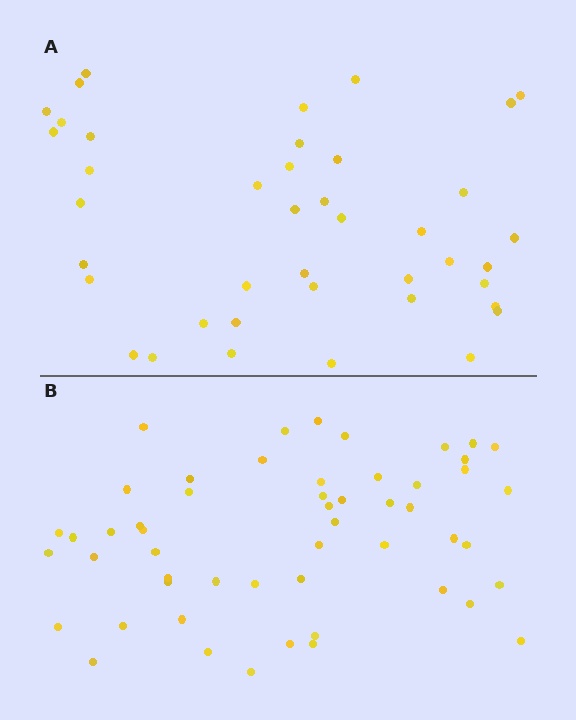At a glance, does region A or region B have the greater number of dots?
Region B (the bottom region) has more dots.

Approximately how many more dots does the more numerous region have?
Region B has roughly 12 or so more dots than region A.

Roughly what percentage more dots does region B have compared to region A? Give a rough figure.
About 30% more.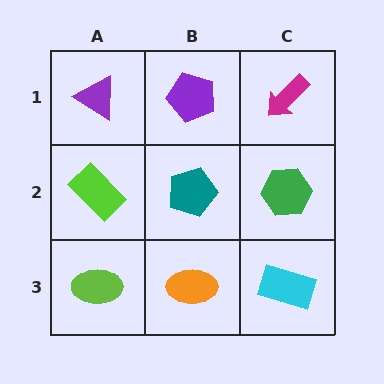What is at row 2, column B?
A teal pentagon.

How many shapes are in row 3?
3 shapes.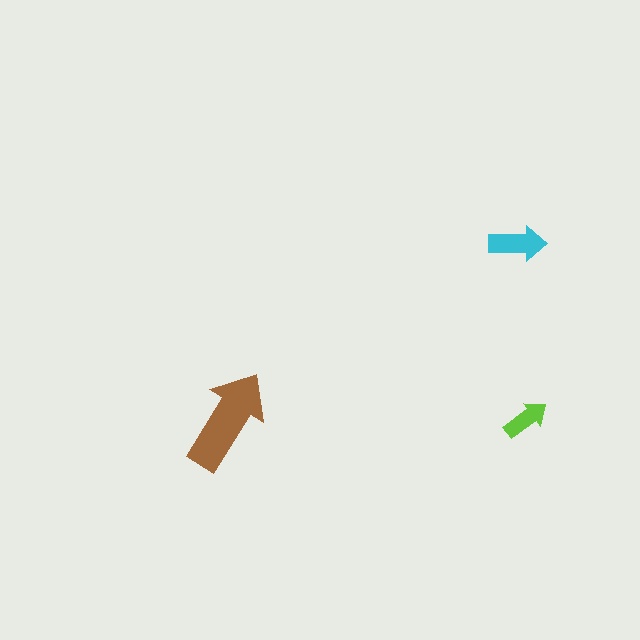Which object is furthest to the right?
The lime arrow is rightmost.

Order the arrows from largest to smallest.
the brown one, the cyan one, the lime one.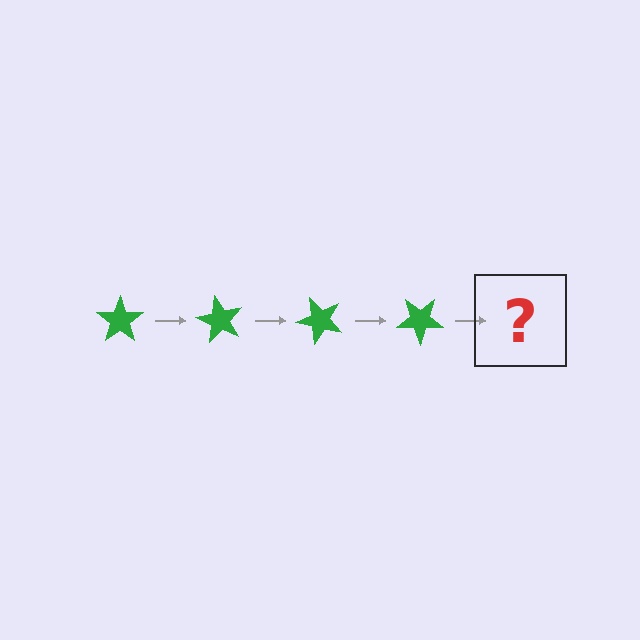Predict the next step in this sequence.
The next step is a green star rotated 240 degrees.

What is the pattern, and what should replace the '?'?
The pattern is that the star rotates 60 degrees each step. The '?' should be a green star rotated 240 degrees.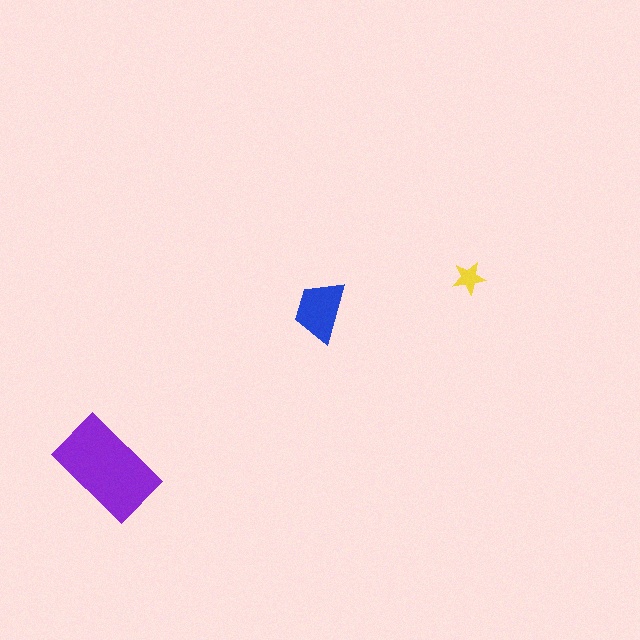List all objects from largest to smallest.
The purple rectangle, the blue trapezoid, the yellow star.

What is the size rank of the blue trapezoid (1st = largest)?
2nd.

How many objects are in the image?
There are 3 objects in the image.